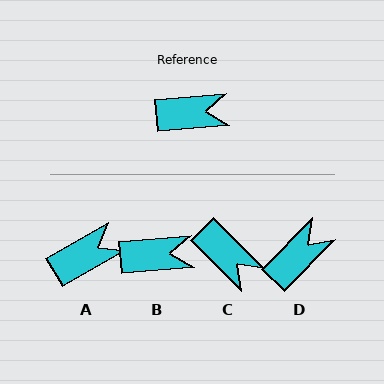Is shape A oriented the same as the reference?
No, it is off by about 25 degrees.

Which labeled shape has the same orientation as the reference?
B.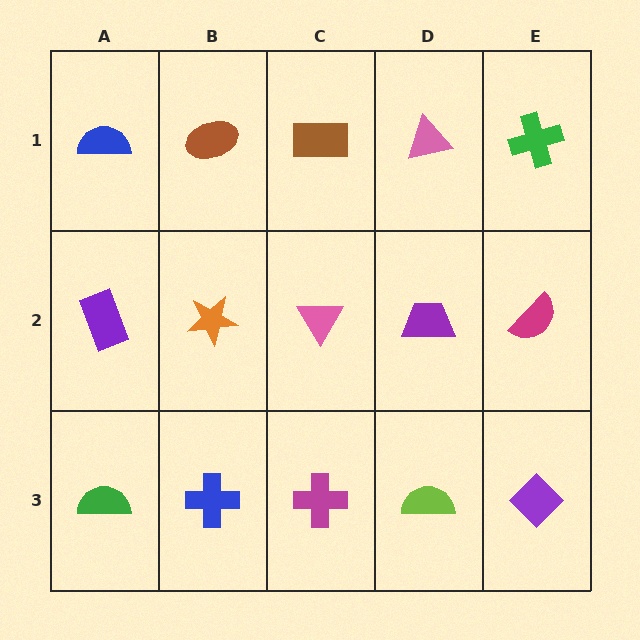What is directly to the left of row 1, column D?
A brown rectangle.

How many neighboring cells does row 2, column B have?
4.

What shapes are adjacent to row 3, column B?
An orange star (row 2, column B), a green semicircle (row 3, column A), a magenta cross (row 3, column C).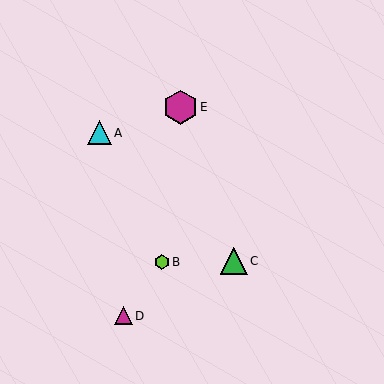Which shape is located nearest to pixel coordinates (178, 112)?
The magenta hexagon (labeled E) at (180, 107) is nearest to that location.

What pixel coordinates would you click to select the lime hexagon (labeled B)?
Click at (162, 262) to select the lime hexagon B.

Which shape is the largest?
The magenta hexagon (labeled E) is the largest.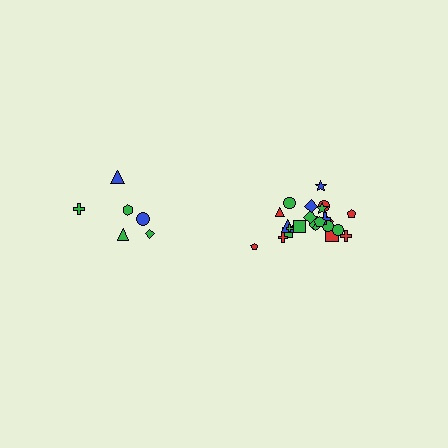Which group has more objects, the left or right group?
The right group.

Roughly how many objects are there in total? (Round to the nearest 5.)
Roughly 30 objects in total.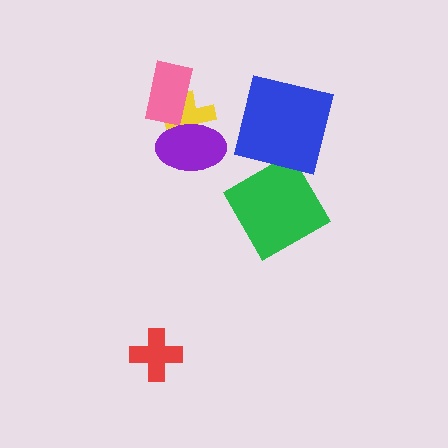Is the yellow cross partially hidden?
Yes, it is partially covered by another shape.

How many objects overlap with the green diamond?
0 objects overlap with the green diamond.